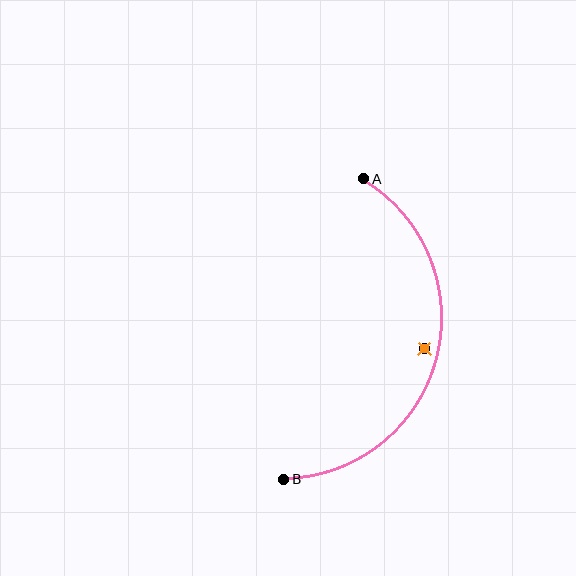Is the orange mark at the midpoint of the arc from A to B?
No — the orange mark does not lie on the arc at all. It sits slightly inside the curve.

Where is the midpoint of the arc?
The arc midpoint is the point on the curve farthest from the straight line joining A and B. It sits to the right of that line.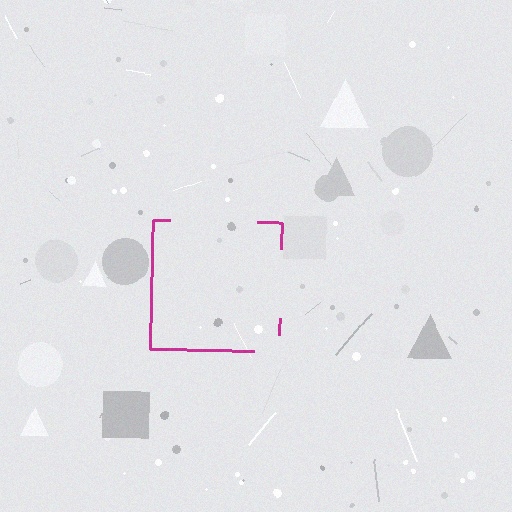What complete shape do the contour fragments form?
The contour fragments form a square.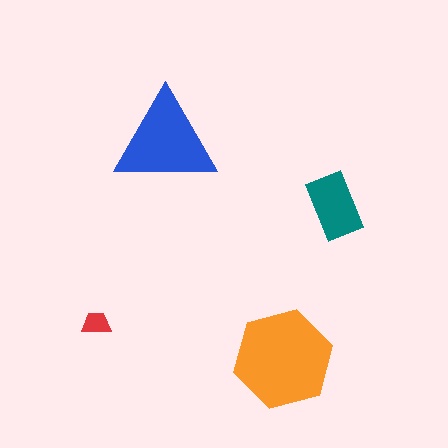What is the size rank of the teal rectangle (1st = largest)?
3rd.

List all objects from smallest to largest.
The red trapezoid, the teal rectangle, the blue triangle, the orange hexagon.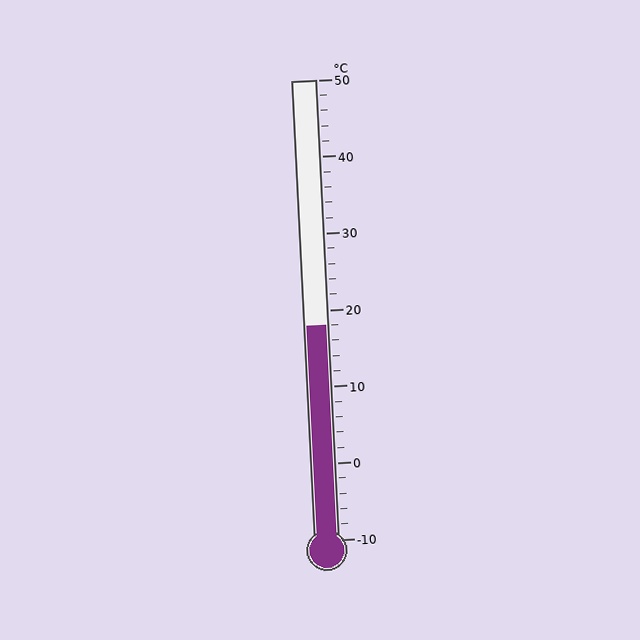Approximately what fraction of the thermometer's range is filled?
The thermometer is filled to approximately 45% of its range.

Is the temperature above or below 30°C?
The temperature is below 30°C.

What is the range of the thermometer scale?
The thermometer scale ranges from -10°C to 50°C.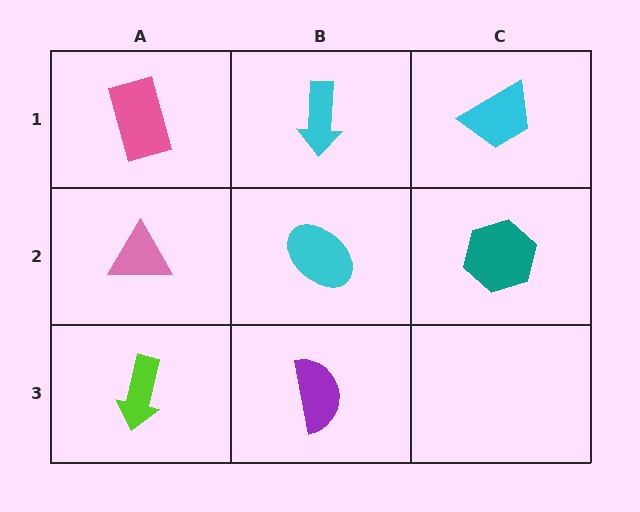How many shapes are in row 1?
3 shapes.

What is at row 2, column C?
A teal hexagon.